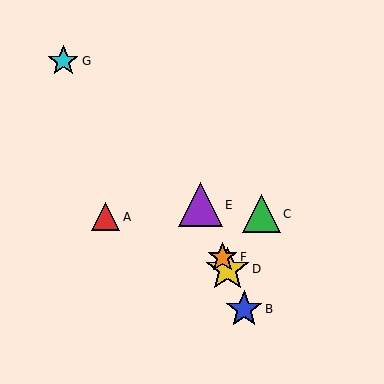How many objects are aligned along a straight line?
4 objects (B, D, E, F) are aligned along a straight line.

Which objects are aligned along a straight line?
Objects B, D, E, F are aligned along a straight line.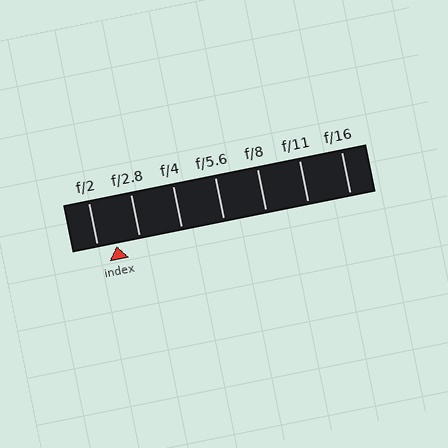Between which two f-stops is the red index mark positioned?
The index mark is between f/2 and f/2.8.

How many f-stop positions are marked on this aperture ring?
There are 7 f-stop positions marked.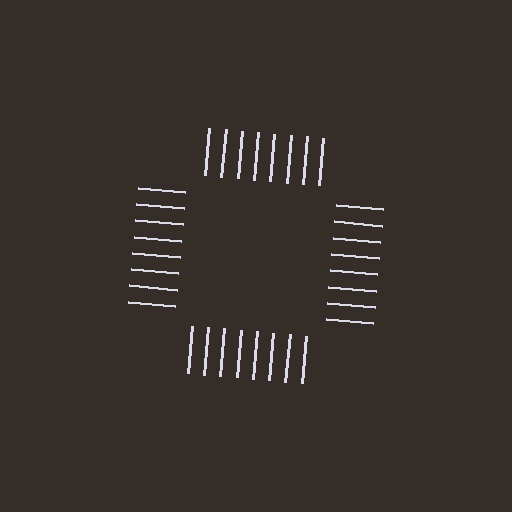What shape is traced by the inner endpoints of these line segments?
An illusory square — the line segments terminate on its edges but no continuous stroke is drawn.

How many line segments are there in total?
32 — 8 along each of the 4 edges.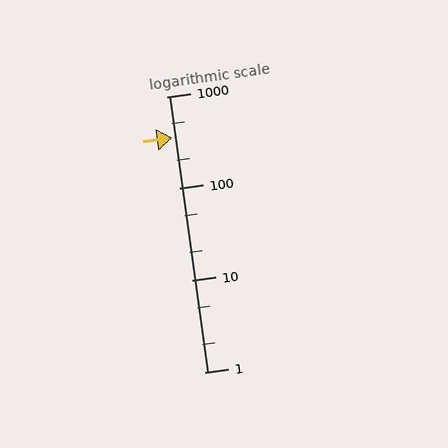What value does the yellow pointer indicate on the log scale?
The pointer indicates approximately 360.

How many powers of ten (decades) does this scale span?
The scale spans 3 decades, from 1 to 1000.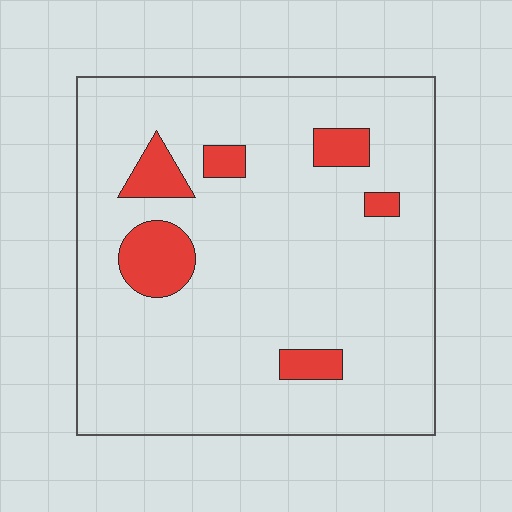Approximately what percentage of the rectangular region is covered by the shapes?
Approximately 10%.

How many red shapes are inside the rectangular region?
6.